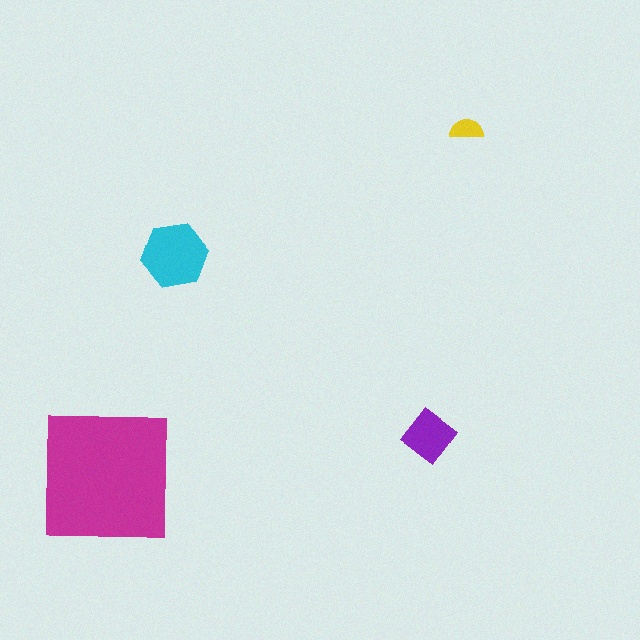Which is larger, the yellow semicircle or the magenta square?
The magenta square.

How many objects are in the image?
There are 4 objects in the image.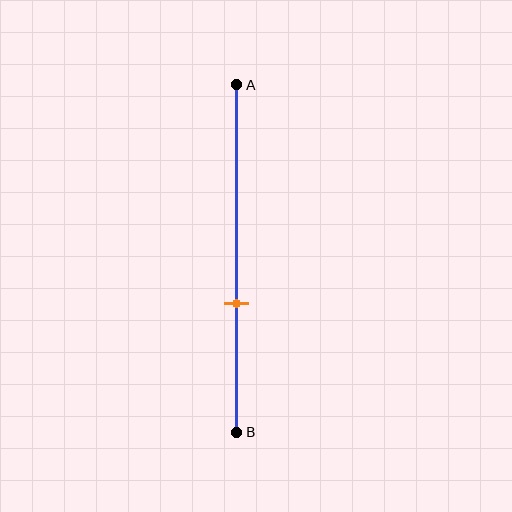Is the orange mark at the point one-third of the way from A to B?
No, the mark is at about 65% from A, not at the 33% one-third point.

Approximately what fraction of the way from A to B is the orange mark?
The orange mark is approximately 65% of the way from A to B.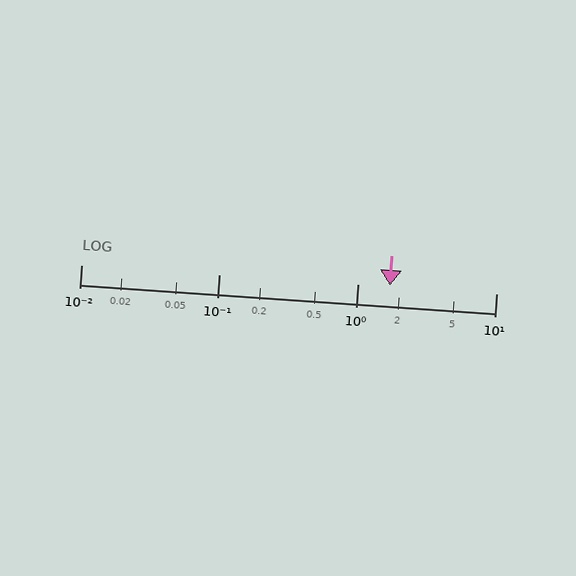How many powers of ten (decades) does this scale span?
The scale spans 3 decades, from 0.01 to 10.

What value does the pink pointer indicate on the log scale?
The pointer indicates approximately 1.7.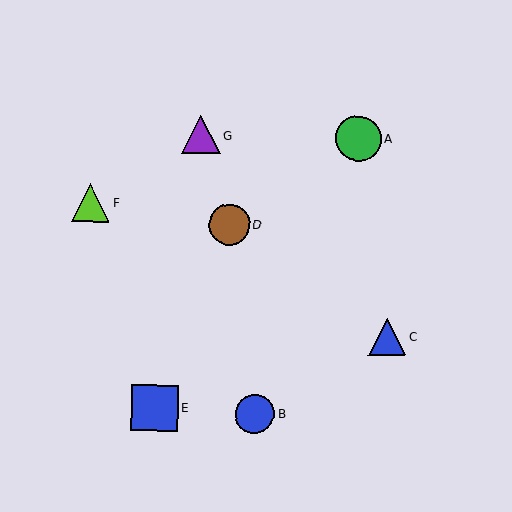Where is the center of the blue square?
The center of the blue square is at (155, 408).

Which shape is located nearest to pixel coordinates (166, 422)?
The blue square (labeled E) at (155, 408) is nearest to that location.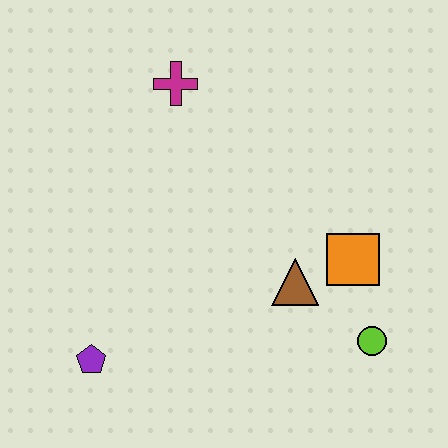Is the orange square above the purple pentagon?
Yes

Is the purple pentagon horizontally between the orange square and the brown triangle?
No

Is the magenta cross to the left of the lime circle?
Yes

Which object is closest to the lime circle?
The orange square is closest to the lime circle.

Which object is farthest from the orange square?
The purple pentagon is farthest from the orange square.